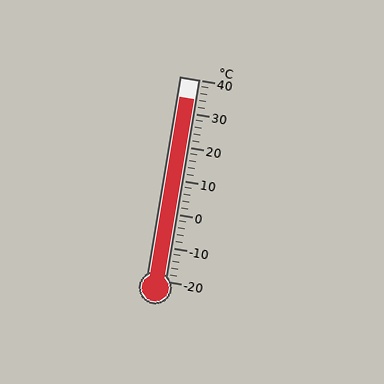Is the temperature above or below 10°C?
The temperature is above 10°C.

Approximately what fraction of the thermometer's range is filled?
The thermometer is filled to approximately 90% of its range.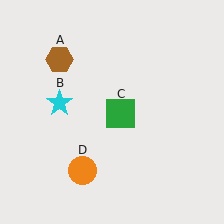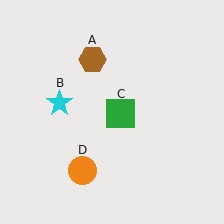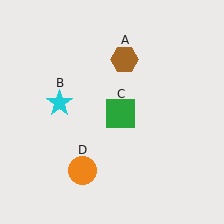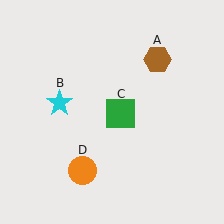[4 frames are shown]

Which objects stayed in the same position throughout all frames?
Cyan star (object B) and green square (object C) and orange circle (object D) remained stationary.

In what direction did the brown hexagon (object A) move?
The brown hexagon (object A) moved right.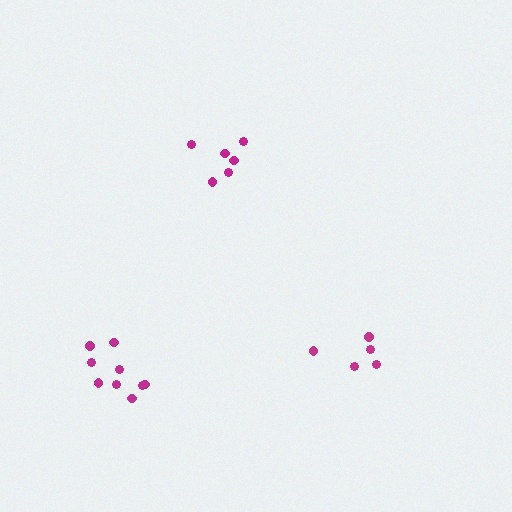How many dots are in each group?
Group 1: 6 dots, Group 2: 5 dots, Group 3: 9 dots (20 total).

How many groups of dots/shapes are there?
There are 3 groups.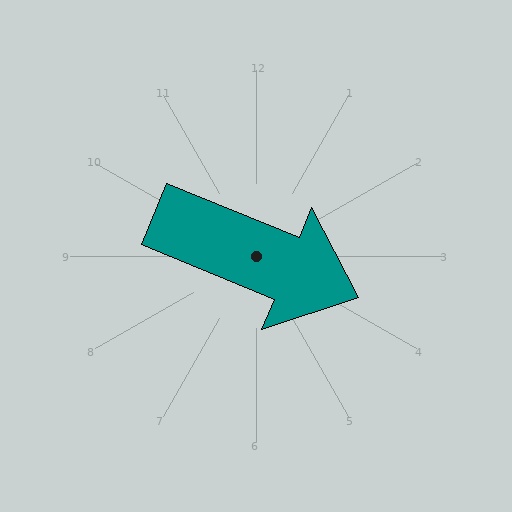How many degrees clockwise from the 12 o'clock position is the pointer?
Approximately 112 degrees.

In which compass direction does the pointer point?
East.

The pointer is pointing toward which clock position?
Roughly 4 o'clock.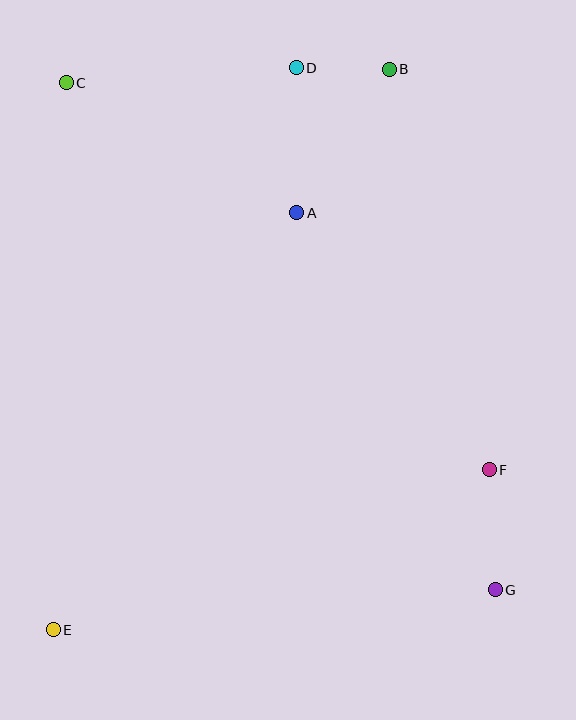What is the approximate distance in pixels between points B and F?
The distance between B and F is approximately 413 pixels.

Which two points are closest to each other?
Points B and D are closest to each other.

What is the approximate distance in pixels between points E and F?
The distance between E and F is approximately 465 pixels.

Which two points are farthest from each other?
Points C and G are farthest from each other.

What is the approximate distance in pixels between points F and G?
The distance between F and G is approximately 120 pixels.